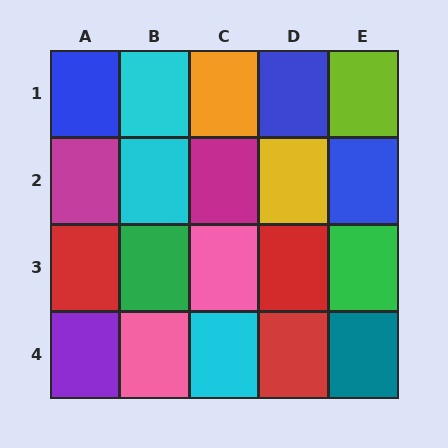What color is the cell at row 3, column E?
Green.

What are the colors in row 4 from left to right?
Purple, pink, cyan, red, teal.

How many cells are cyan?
3 cells are cyan.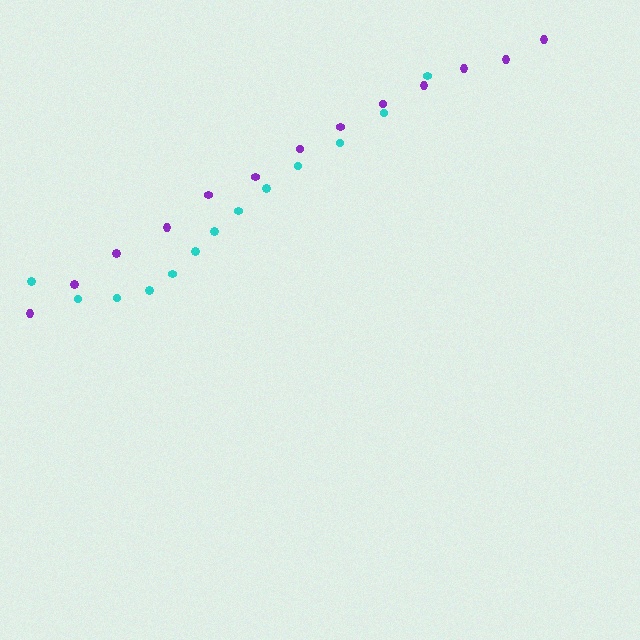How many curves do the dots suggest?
There are 2 distinct paths.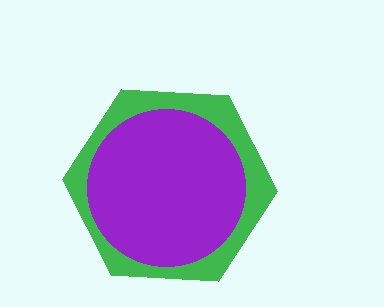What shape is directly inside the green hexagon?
The purple circle.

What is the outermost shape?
The green hexagon.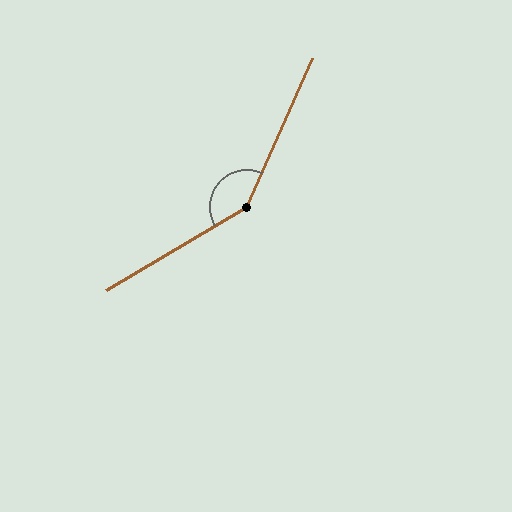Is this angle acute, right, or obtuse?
It is obtuse.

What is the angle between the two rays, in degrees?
Approximately 145 degrees.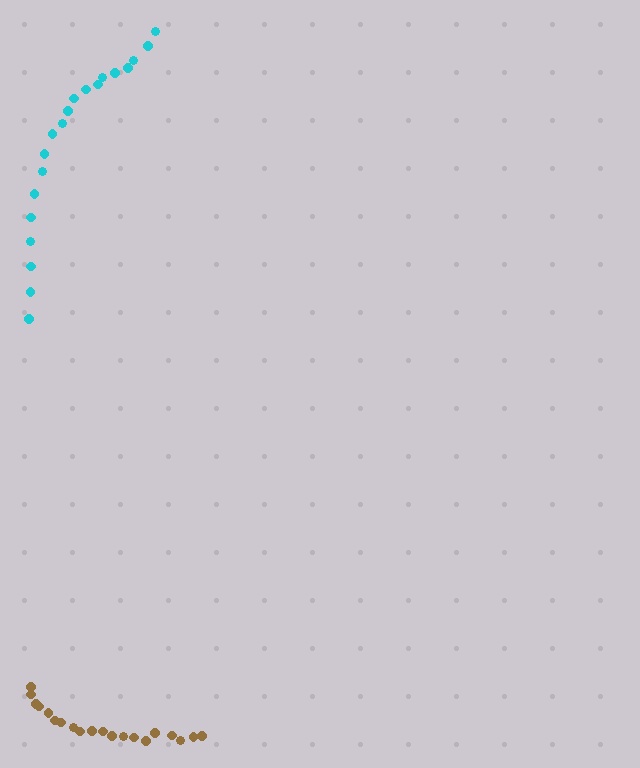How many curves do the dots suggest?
There are 2 distinct paths.